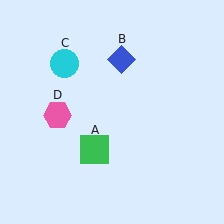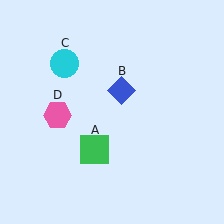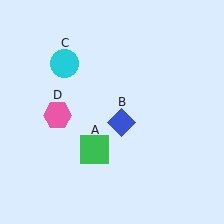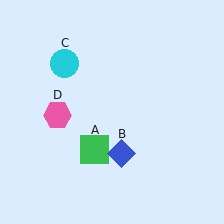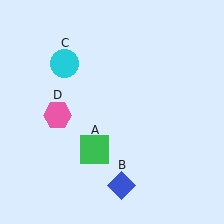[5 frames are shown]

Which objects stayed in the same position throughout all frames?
Green square (object A) and cyan circle (object C) and pink hexagon (object D) remained stationary.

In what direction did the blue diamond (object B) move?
The blue diamond (object B) moved down.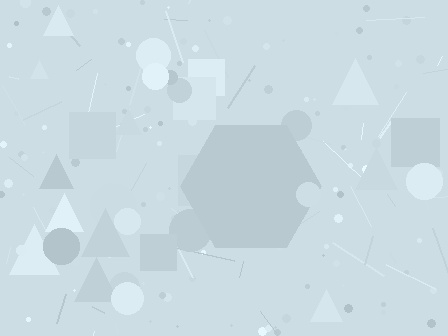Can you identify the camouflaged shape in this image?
The camouflaged shape is a hexagon.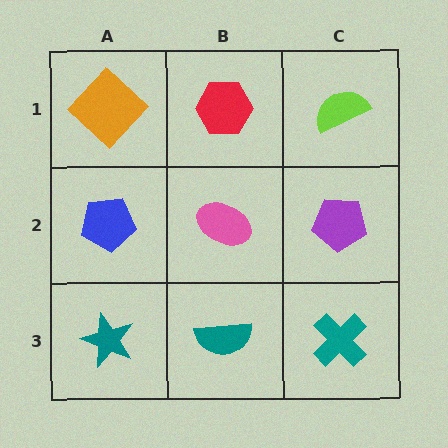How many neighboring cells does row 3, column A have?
2.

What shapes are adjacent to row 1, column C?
A purple pentagon (row 2, column C), a red hexagon (row 1, column B).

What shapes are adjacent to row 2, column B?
A red hexagon (row 1, column B), a teal semicircle (row 3, column B), a blue pentagon (row 2, column A), a purple pentagon (row 2, column C).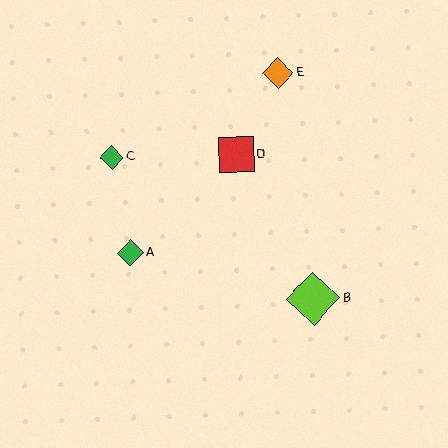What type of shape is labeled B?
Shape B is a lime diamond.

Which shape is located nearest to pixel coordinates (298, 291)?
The lime diamond (labeled B) at (313, 298) is nearest to that location.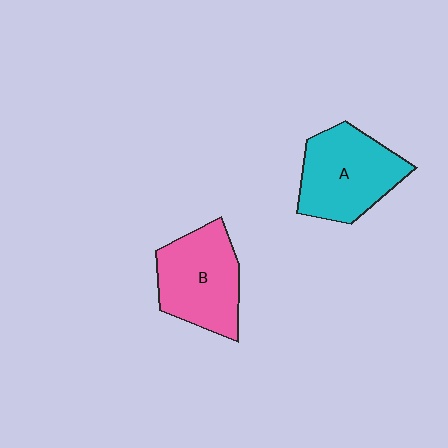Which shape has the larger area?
Shape A (cyan).